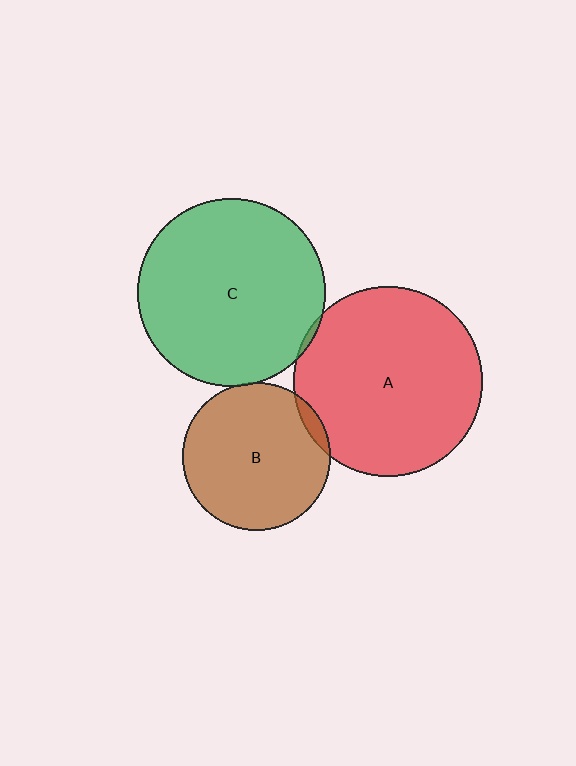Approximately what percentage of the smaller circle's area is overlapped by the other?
Approximately 5%.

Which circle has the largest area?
Circle A (red).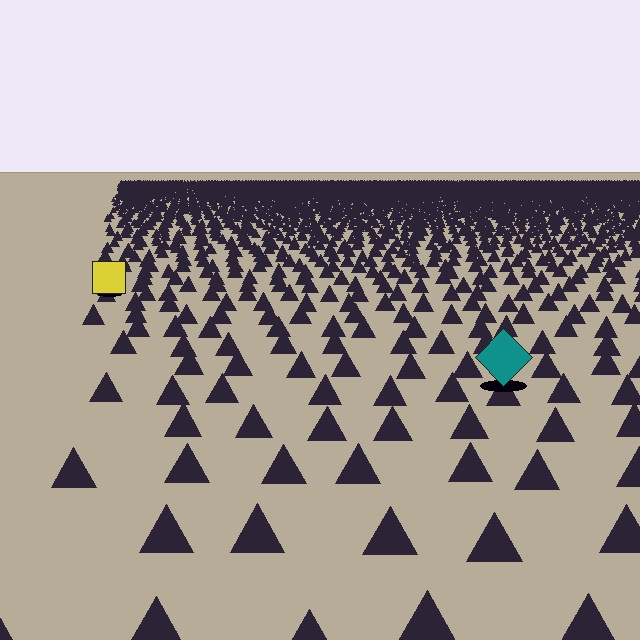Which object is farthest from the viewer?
The yellow square is farthest from the viewer. It appears smaller and the ground texture around it is denser.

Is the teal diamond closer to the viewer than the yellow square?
Yes. The teal diamond is closer — you can tell from the texture gradient: the ground texture is coarser near it.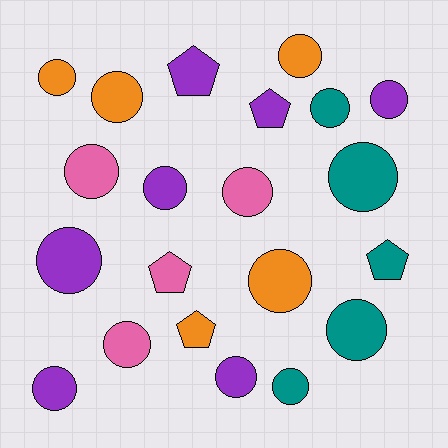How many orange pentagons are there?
There is 1 orange pentagon.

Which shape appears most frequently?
Circle, with 16 objects.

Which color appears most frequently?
Purple, with 7 objects.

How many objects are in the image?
There are 21 objects.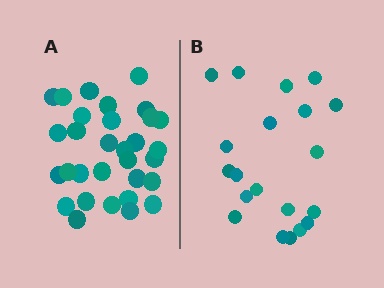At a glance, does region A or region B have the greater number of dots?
Region A (the left region) has more dots.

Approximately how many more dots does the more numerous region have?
Region A has roughly 12 or so more dots than region B.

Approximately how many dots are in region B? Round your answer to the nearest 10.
About 20 dots.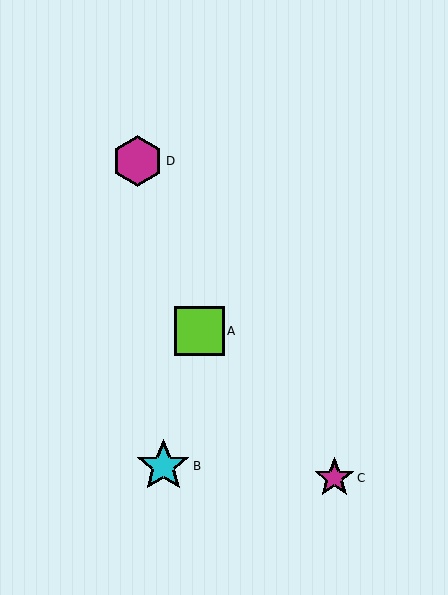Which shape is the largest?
The cyan star (labeled B) is the largest.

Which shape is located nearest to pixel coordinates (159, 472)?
The cyan star (labeled B) at (163, 466) is nearest to that location.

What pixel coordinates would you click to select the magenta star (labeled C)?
Click at (334, 478) to select the magenta star C.